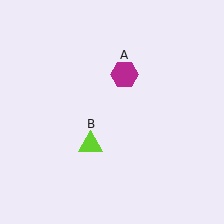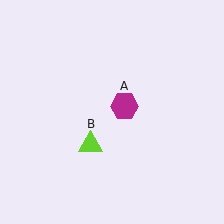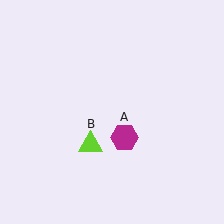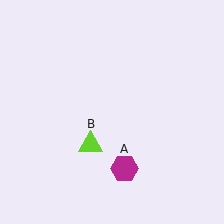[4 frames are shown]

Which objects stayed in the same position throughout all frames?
Lime triangle (object B) remained stationary.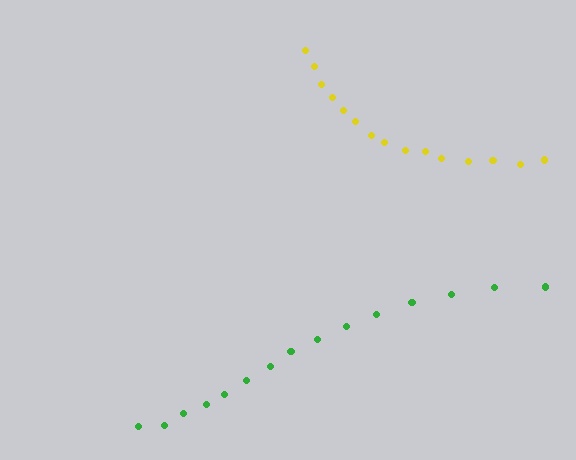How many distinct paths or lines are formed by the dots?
There are 2 distinct paths.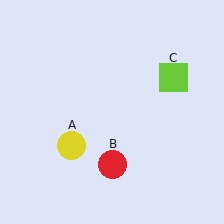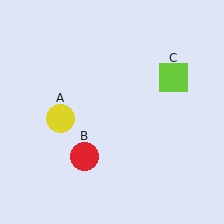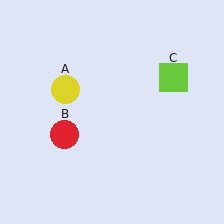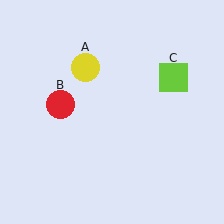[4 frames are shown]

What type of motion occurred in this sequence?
The yellow circle (object A), red circle (object B) rotated clockwise around the center of the scene.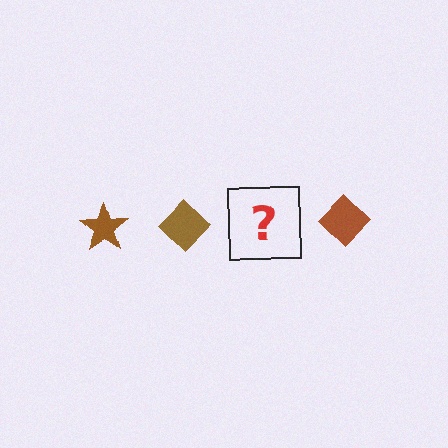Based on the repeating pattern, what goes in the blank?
The blank should be a brown star.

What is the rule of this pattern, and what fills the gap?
The rule is that the pattern cycles through star, diamond shapes in brown. The gap should be filled with a brown star.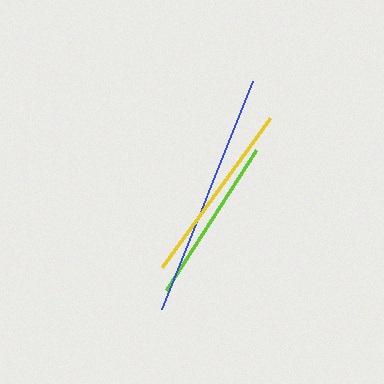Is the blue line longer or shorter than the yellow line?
The blue line is longer than the yellow line.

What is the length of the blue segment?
The blue segment is approximately 246 pixels long.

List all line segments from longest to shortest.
From longest to shortest: blue, yellow, lime.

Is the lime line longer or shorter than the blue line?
The blue line is longer than the lime line.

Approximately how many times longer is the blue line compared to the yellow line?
The blue line is approximately 1.3 times the length of the yellow line.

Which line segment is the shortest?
The lime line is the shortest at approximately 166 pixels.